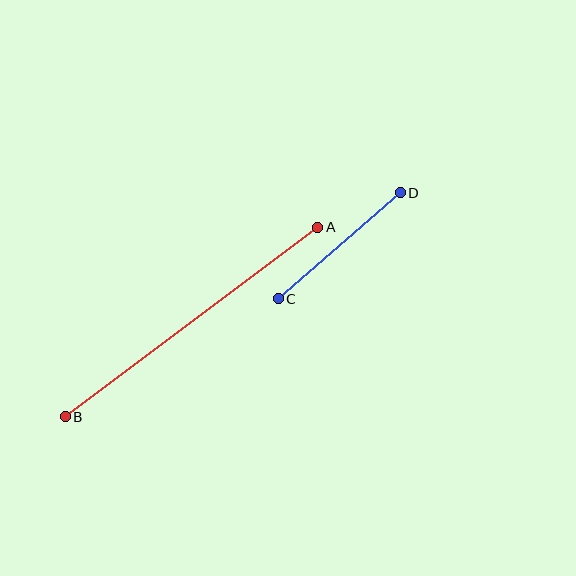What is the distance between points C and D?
The distance is approximately 162 pixels.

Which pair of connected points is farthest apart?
Points A and B are farthest apart.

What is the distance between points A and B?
The distance is approximately 316 pixels.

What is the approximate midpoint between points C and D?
The midpoint is at approximately (339, 246) pixels.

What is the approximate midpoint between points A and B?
The midpoint is at approximately (192, 322) pixels.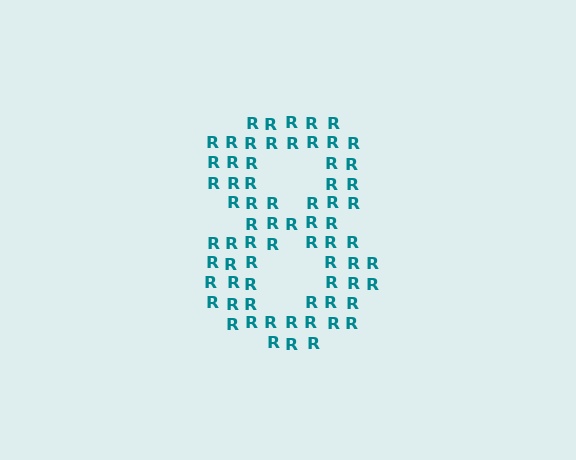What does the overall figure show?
The overall figure shows the digit 8.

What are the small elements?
The small elements are letter R's.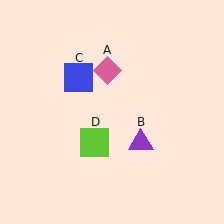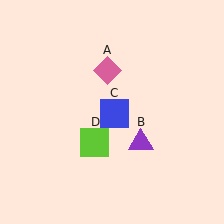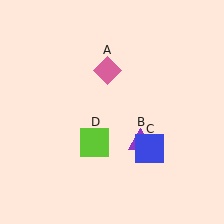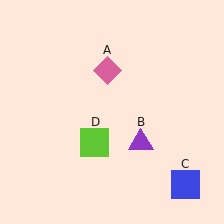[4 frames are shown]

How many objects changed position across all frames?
1 object changed position: blue square (object C).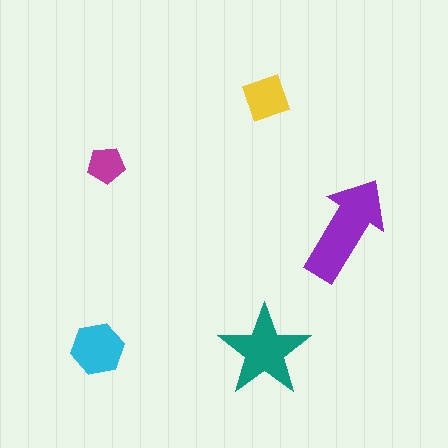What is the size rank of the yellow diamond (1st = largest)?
4th.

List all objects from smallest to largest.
The magenta pentagon, the yellow diamond, the cyan hexagon, the teal star, the purple arrow.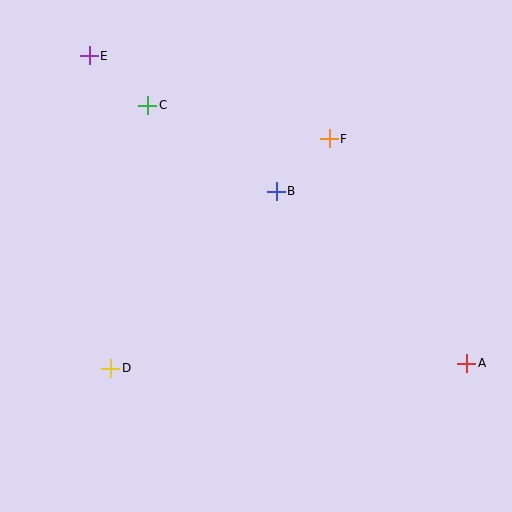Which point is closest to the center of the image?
Point B at (276, 191) is closest to the center.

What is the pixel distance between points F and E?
The distance between F and E is 254 pixels.